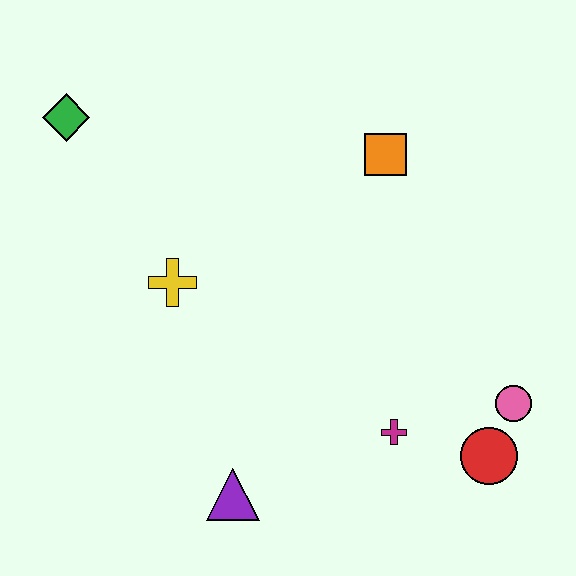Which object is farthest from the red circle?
The green diamond is farthest from the red circle.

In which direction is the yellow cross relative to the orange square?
The yellow cross is to the left of the orange square.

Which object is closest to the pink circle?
The red circle is closest to the pink circle.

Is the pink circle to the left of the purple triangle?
No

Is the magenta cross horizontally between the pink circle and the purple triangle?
Yes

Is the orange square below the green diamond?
Yes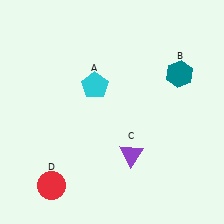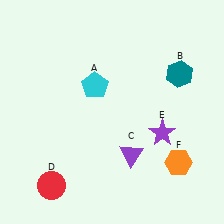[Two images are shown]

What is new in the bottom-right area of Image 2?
An orange hexagon (F) was added in the bottom-right area of Image 2.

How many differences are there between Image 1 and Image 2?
There are 2 differences between the two images.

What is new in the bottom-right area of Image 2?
A purple star (E) was added in the bottom-right area of Image 2.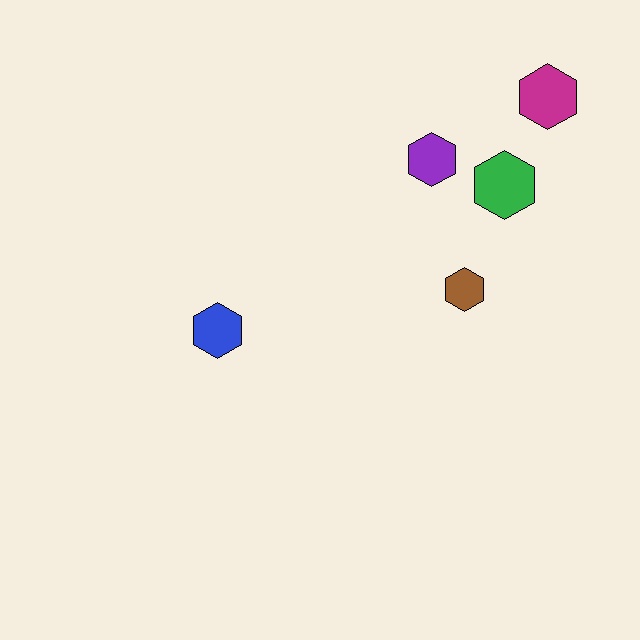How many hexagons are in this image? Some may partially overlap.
There are 5 hexagons.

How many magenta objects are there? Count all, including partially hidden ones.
There is 1 magenta object.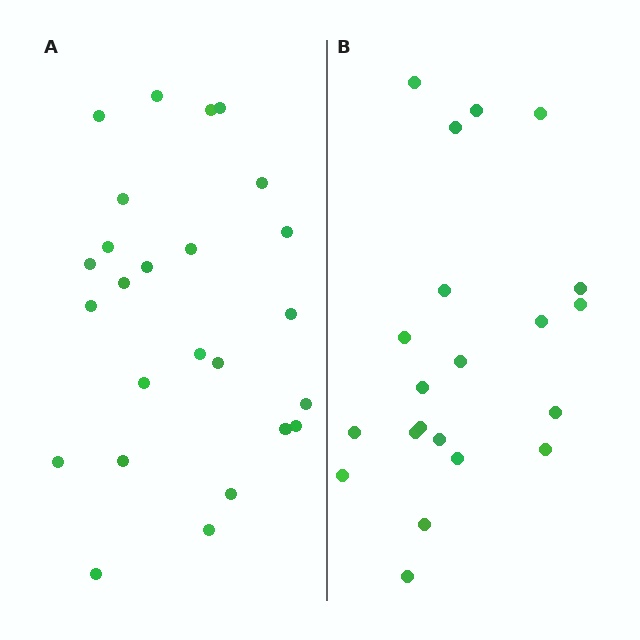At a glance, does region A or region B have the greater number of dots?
Region A (the left region) has more dots.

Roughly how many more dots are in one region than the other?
Region A has about 4 more dots than region B.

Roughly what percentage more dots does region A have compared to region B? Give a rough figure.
About 20% more.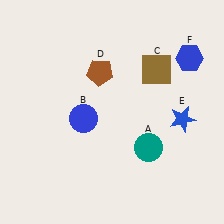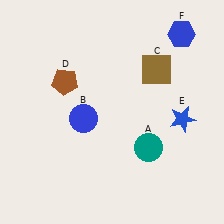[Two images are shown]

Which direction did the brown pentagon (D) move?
The brown pentagon (D) moved left.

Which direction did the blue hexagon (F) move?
The blue hexagon (F) moved up.